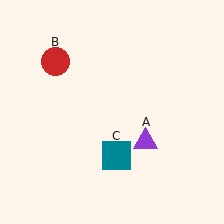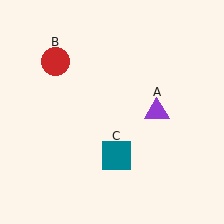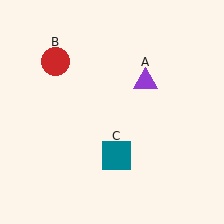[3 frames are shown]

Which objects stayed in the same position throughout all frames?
Red circle (object B) and teal square (object C) remained stationary.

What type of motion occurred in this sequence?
The purple triangle (object A) rotated counterclockwise around the center of the scene.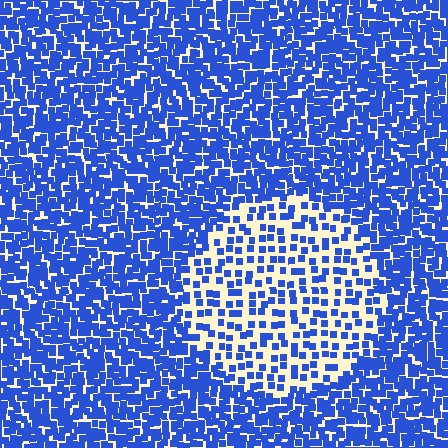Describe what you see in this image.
The image contains small blue elements arranged at two different densities. A circle-shaped region is visible where the elements are less densely packed than the surrounding area.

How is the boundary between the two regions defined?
The boundary is defined by a change in element density (approximately 2.3x ratio). All elements are the same color, size, and shape.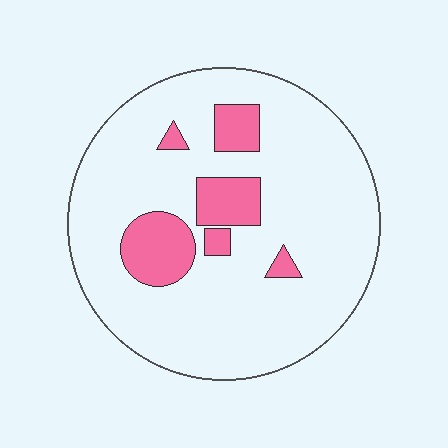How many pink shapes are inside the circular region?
6.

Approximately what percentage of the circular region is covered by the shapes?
Approximately 15%.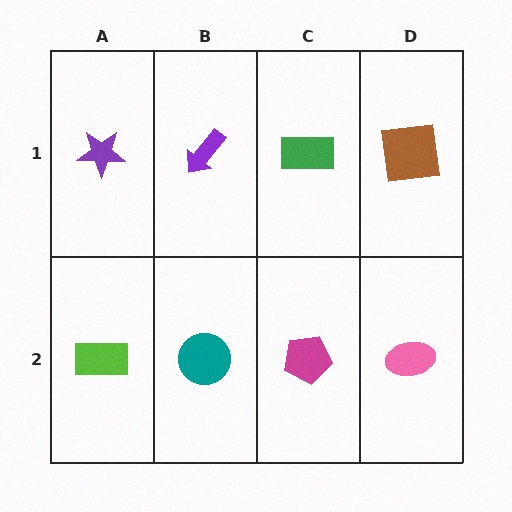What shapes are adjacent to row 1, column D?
A pink ellipse (row 2, column D), a green rectangle (row 1, column C).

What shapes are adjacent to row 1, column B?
A teal circle (row 2, column B), a purple star (row 1, column A), a green rectangle (row 1, column C).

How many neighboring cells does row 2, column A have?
2.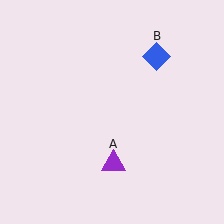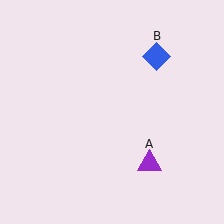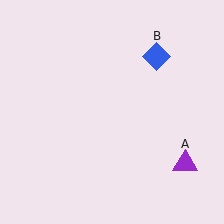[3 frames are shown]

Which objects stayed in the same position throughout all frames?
Blue diamond (object B) remained stationary.